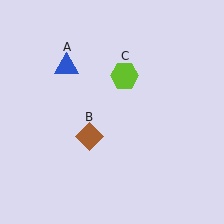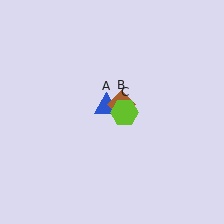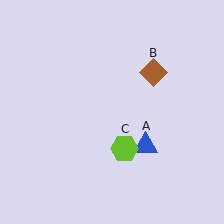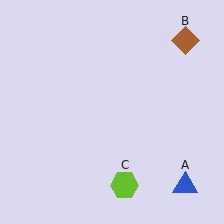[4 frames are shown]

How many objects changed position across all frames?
3 objects changed position: blue triangle (object A), brown diamond (object B), lime hexagon (object C).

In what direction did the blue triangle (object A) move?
The blue triangle (object A) moved down and to the right.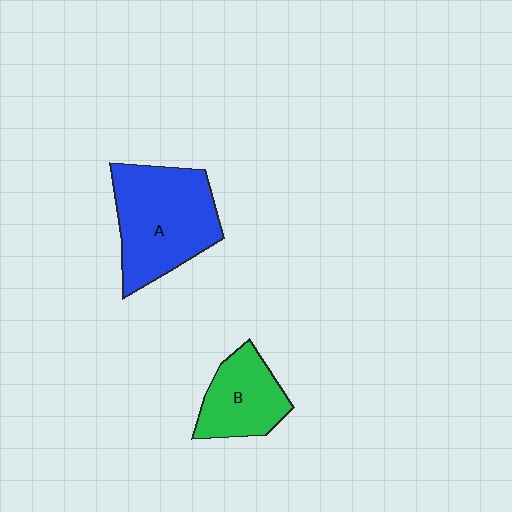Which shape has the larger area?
Shape A (blue).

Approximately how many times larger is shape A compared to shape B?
Approximately 1.7 times.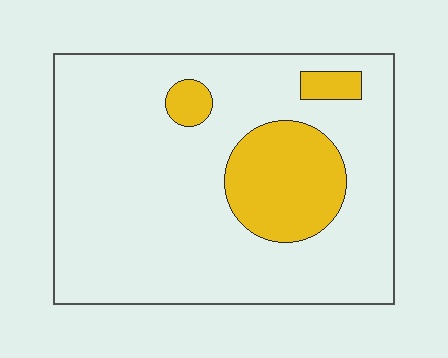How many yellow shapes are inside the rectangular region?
3.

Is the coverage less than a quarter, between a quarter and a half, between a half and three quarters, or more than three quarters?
Less than a quarter.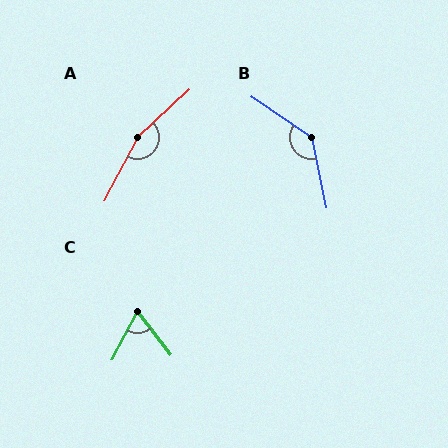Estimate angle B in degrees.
Approximately 135 degrees.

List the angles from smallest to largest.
C (65°), B (135°), A (161°).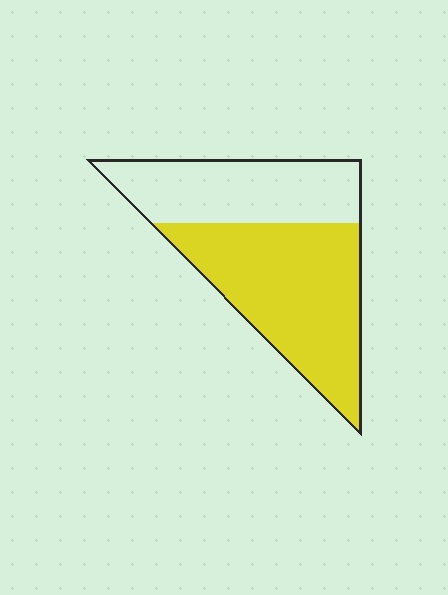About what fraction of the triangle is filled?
About three fifths (3/5).